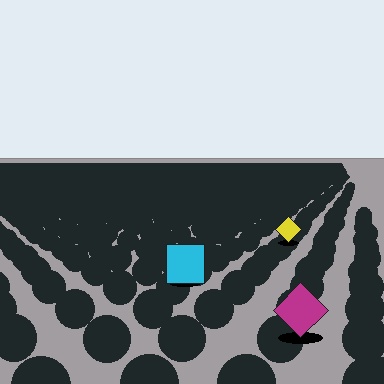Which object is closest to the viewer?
The magenta diamond is closest. The texture marks near it are larger and more spread out.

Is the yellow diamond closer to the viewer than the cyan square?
No. The cyan square is closer — you can tell from the texture gradient: the ground texture is coarser near it.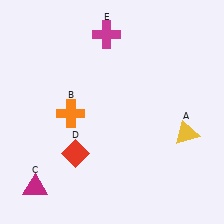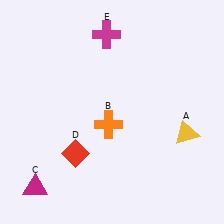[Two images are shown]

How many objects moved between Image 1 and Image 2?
1 object moved between the two images.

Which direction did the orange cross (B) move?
The orange cross (B) moved right.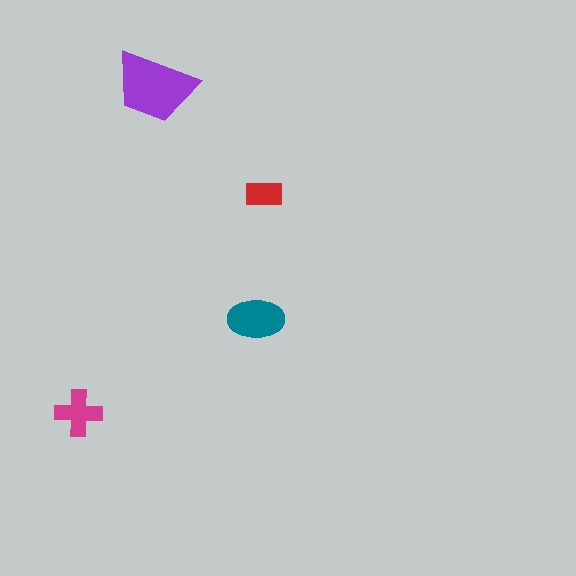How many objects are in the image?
There are 4 objects in the image.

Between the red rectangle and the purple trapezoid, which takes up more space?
The purple trapezoid.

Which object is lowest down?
The magenta cross is bottommost.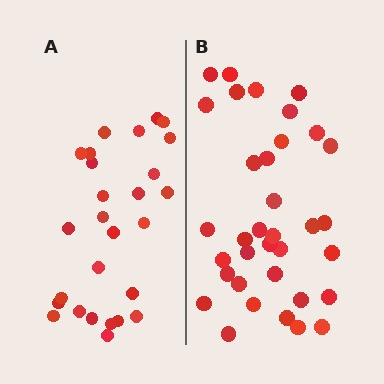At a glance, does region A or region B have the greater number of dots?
Region B (the right region) has more dots.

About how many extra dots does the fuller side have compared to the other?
Region B has roughly 8 or so more dots than region A.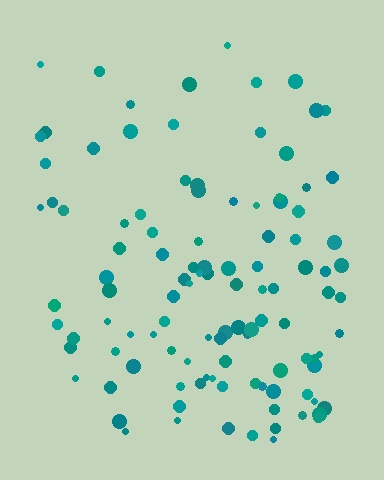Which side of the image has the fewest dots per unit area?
The top.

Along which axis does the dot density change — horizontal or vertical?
Vertical.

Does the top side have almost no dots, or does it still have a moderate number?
Still a moderate number, just noticeably fewer than the bottom.